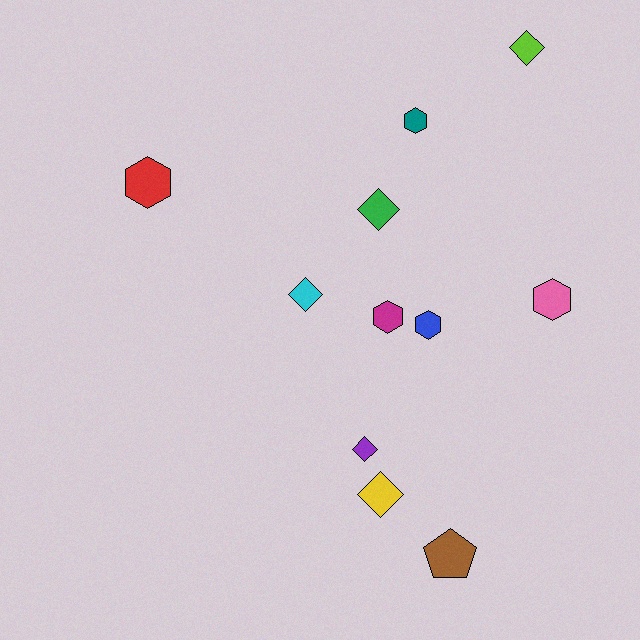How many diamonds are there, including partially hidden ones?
There are 5 diamonds.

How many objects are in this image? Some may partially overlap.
There are 11 objects.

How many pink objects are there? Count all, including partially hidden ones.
There is 1 pink object.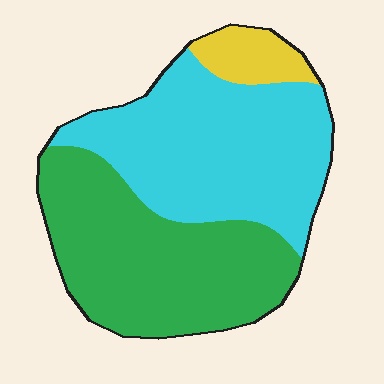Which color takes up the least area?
Yellow, at roughly 10%.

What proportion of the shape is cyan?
Cyan takes up about one half (1/2) of the shape.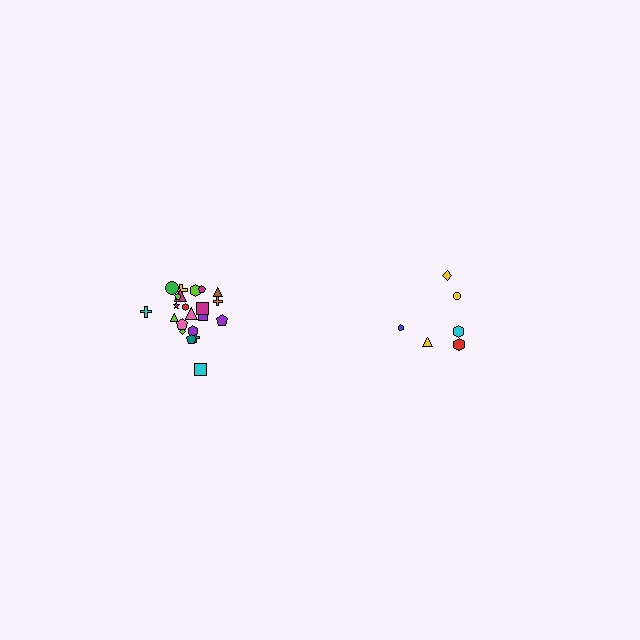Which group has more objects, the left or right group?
The left group.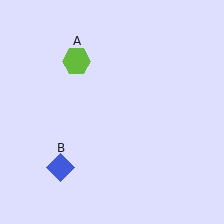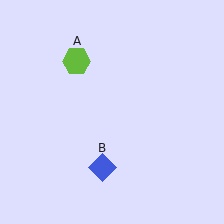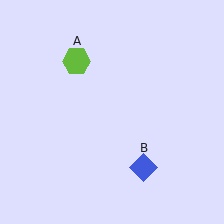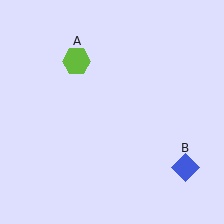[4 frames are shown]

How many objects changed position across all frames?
1 object changed position: blue diamond (object B).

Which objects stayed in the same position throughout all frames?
Lime hexagon (object A) remained stationary.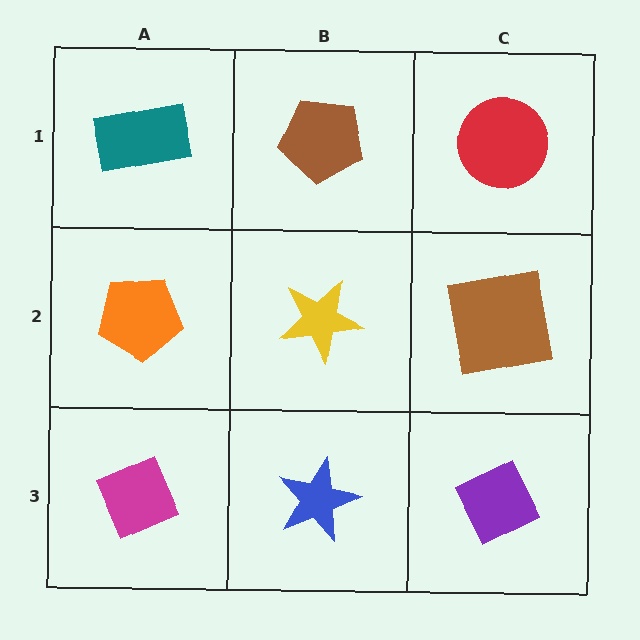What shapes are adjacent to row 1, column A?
An orange pentagon (row 2, column A), a brown pentagon (row 1, column B).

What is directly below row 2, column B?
A blue star.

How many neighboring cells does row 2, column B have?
4.